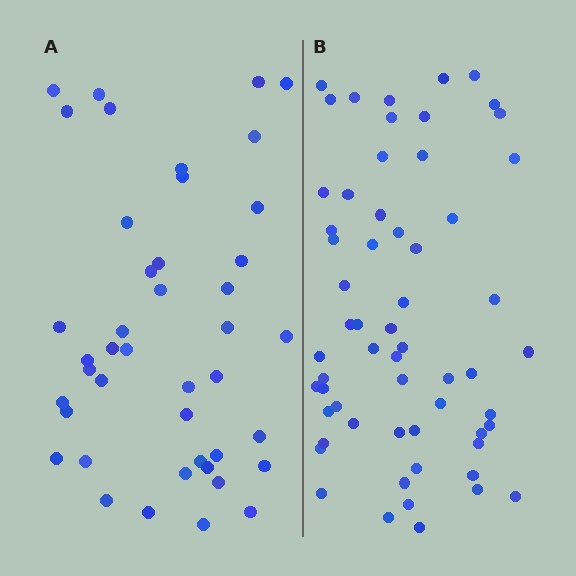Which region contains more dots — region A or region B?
Region B (the right region) has more dots.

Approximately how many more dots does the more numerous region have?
Region B has approximately 15 more dots than region A.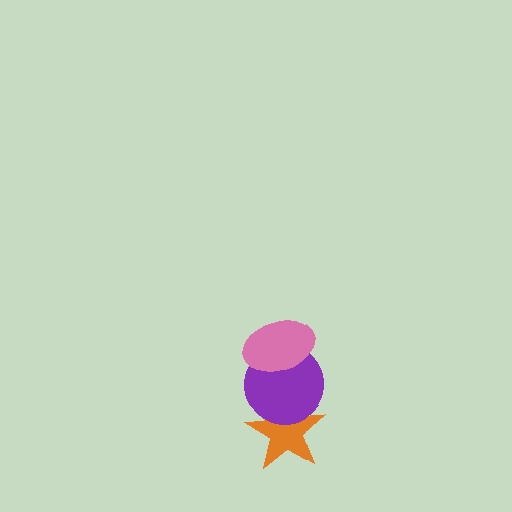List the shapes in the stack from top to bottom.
From top to bottom: the pink ellipse, the purple circle, the orange star.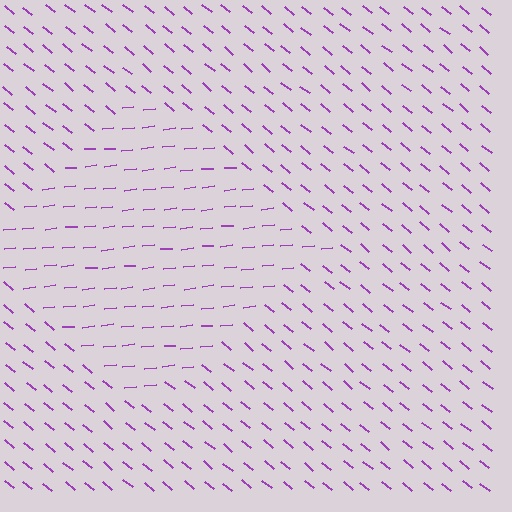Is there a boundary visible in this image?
Yes, there is a texture boundary formed by a change in line orientation.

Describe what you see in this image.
The image is filled with small purple line segments. A diamond region in the image has lines oriented differently from the surrounding lines, creating a visible texture boundary.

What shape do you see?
I see a diamond.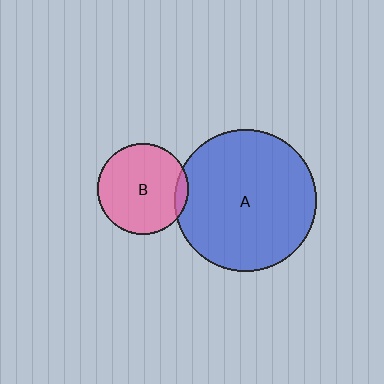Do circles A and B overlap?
Yes.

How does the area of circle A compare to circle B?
Approximately 2.5 times.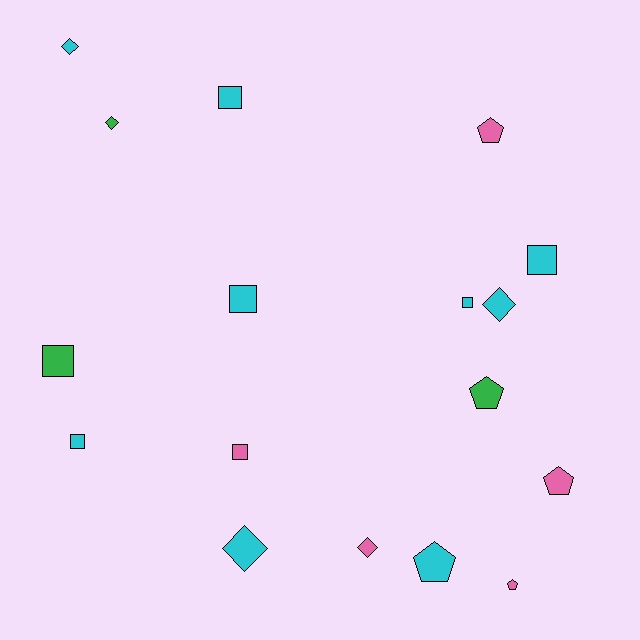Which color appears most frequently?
Cyan, with 9 objects.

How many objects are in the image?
There are 17 objects.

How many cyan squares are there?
There are 5 cyan squares.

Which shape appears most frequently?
Square, with 7 objects.